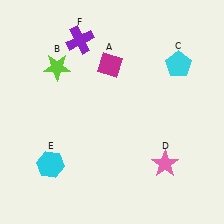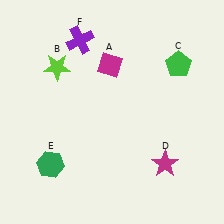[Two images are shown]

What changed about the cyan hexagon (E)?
In Image 1, E is cyan. In Image 2, it changed to green.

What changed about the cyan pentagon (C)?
In Image 1, C is cyan. In Image 2, it changed to green.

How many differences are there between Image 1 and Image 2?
There are 3 differences between the two images.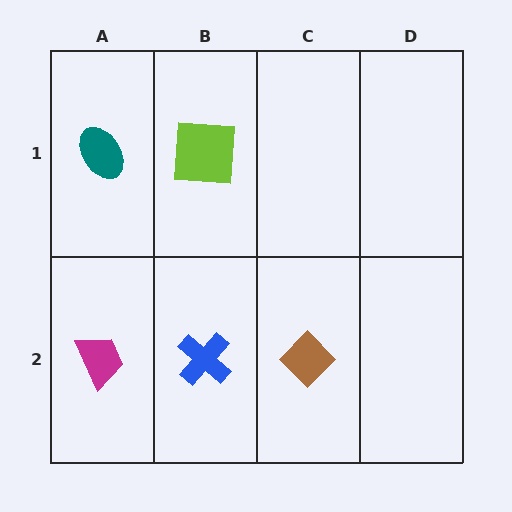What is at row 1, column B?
A lime square.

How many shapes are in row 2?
3 shapes.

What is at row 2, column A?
A magenta trapezoid.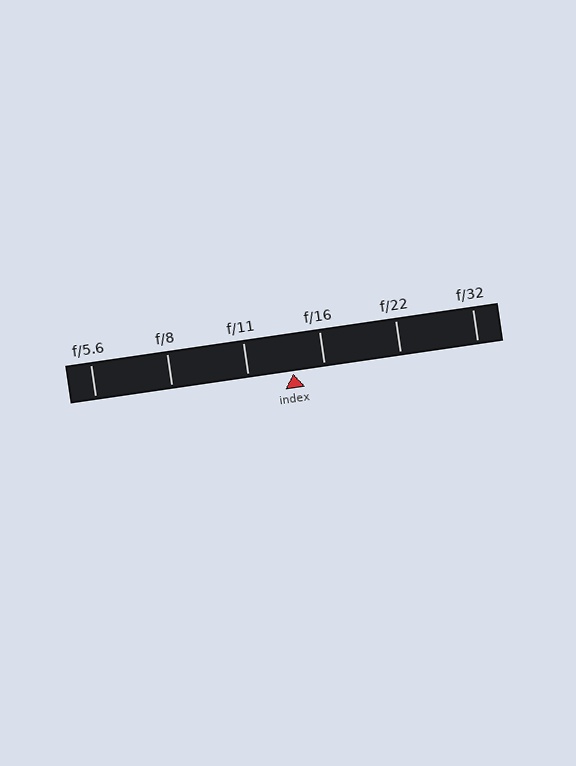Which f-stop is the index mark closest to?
The index mark is closest to f/16.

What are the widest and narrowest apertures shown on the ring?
The widest aperture shown is f/5.6 and the narrowest is f/32.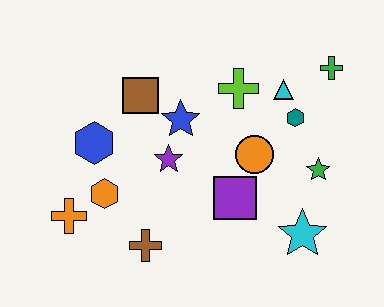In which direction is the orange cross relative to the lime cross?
The orange cross is to the left of the lime cross.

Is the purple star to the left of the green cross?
Yes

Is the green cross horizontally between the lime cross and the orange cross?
No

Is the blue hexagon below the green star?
No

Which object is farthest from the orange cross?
The green cross is farthest from the orange cross.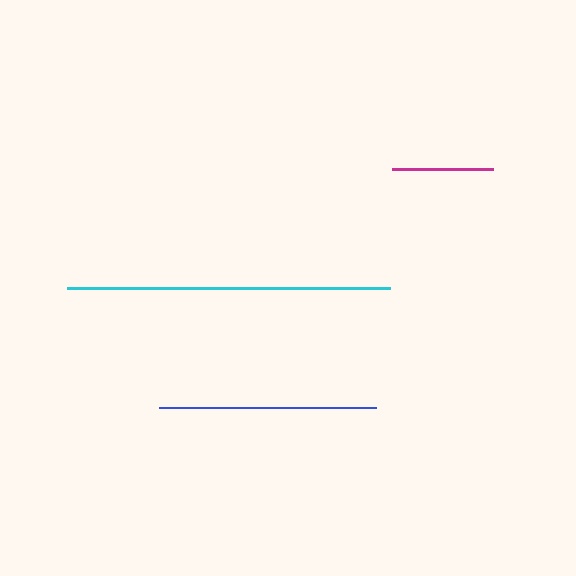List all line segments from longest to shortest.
From longest to shortest: cyan, blue, magenta.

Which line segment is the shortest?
The magenta line is the shortest at approximately 101 pixels.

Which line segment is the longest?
The cyan line is the longest at approximately 323 pixels.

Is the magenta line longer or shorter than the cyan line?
The cyan line is longer than the magenta line.